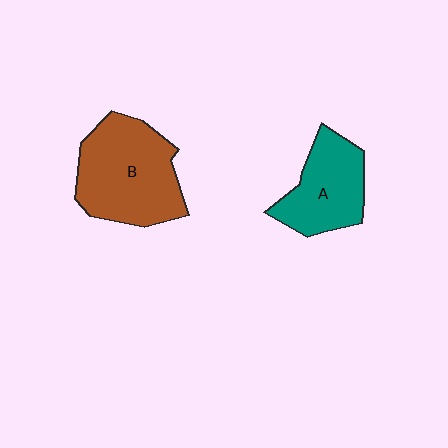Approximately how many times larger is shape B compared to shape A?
Approximately 1.4 times.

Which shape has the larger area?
Shape B (brown).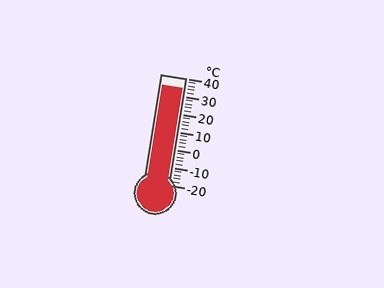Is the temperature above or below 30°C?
The temperature is above 30°C.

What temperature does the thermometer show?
The thermometer shows approximately 34°C.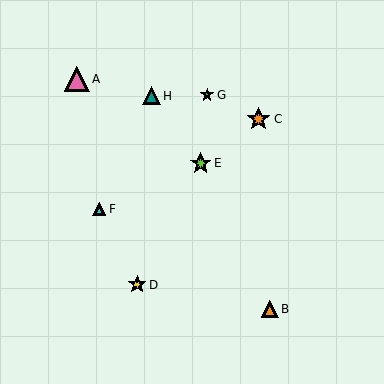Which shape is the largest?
The pink triangle (labeled A) is the largest.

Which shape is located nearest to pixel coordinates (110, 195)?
The cyan triangle (labeled F) at (99, 209) is nearest to that location.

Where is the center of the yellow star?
The center of the yellow star is at (137, 285).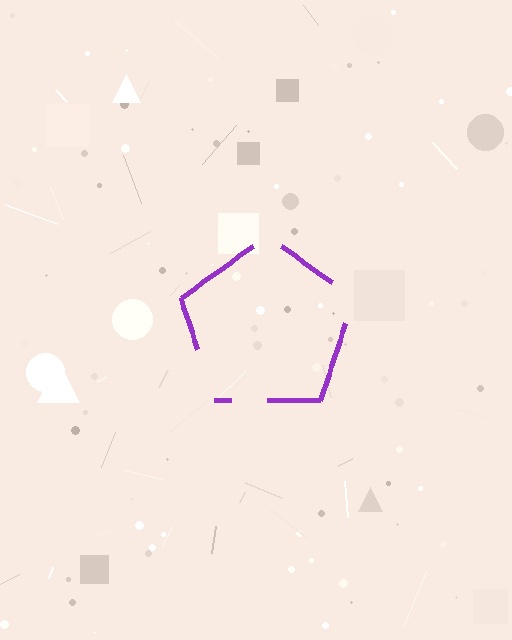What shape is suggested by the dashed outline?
The dashed outline suggests a pentagon.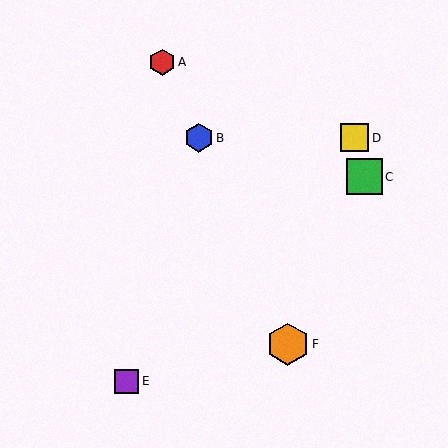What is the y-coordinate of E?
Object E is at y≈381.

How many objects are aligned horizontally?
2 objects (B, D) are aligned horizontally.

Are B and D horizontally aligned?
Yes, both are at y≈138.